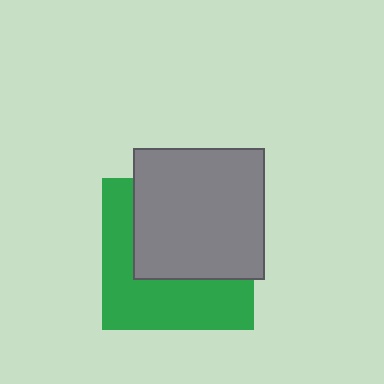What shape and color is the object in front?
The object in front is a gray square.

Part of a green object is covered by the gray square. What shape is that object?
It is a square.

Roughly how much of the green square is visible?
About half of it is visible (roughly 47%).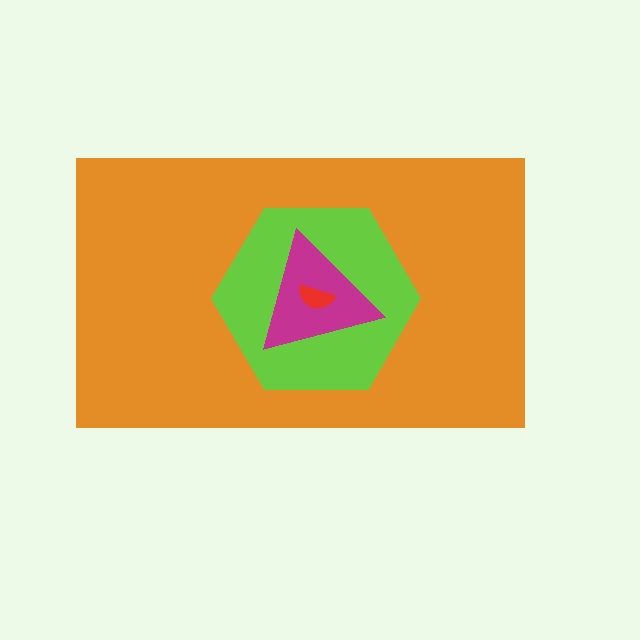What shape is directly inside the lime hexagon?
The magenta triangle.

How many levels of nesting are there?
4.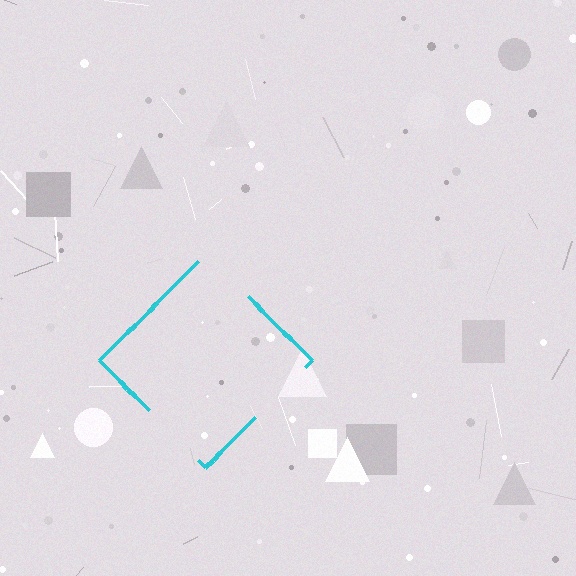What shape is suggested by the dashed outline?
The dashed outline suggests a diamond.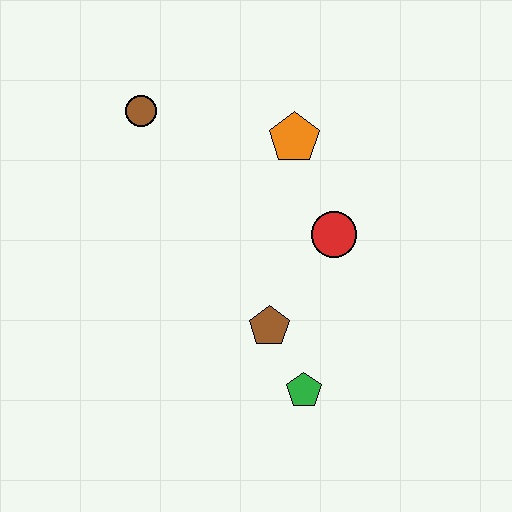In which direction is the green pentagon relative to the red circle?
The green pentagon is below the red circle.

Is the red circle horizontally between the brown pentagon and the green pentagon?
No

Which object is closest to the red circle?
The orange pentagon is closest to the red circle.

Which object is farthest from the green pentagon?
The brown circle is farthest from the green pentagon.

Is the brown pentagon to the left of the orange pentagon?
Yes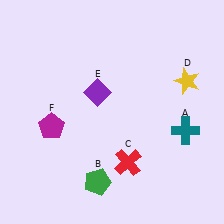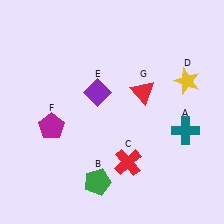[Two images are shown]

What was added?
A red triangle (G) was added in Image 2.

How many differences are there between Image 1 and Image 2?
There is 1 difference between the two images.